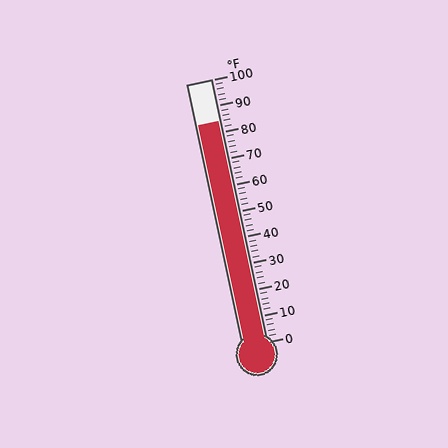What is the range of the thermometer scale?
The thermometer scale ranges from 0°F to 100°F.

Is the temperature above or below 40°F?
The temperature is above 40°F.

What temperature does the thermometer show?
The thermometer shows approximately 84°F.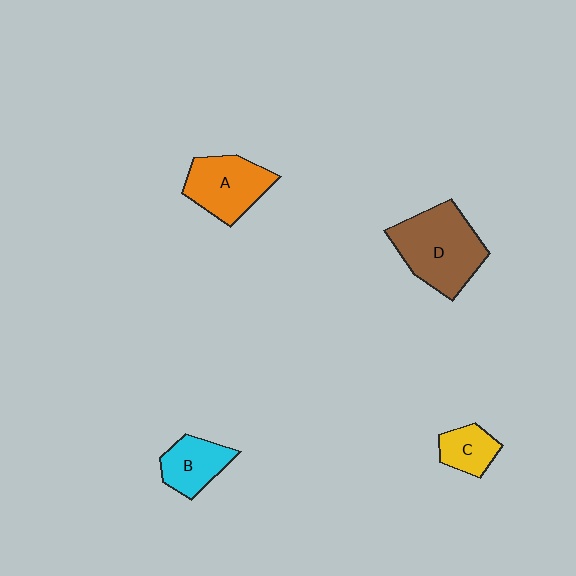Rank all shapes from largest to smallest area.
From largest to smallest: D (brown), A (orange), B (cyan), C (yellow).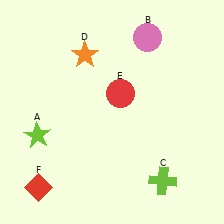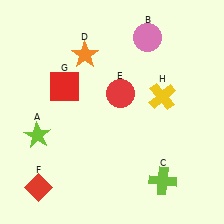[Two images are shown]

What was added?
A red square (G), a yellow cross (H) were added in Image 2.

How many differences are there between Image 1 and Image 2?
There are 2 differences between the two images.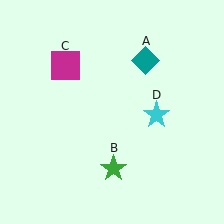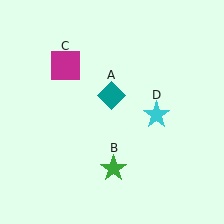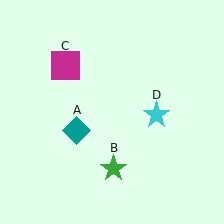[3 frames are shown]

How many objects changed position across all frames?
1 object changed position: teal diamond (object A).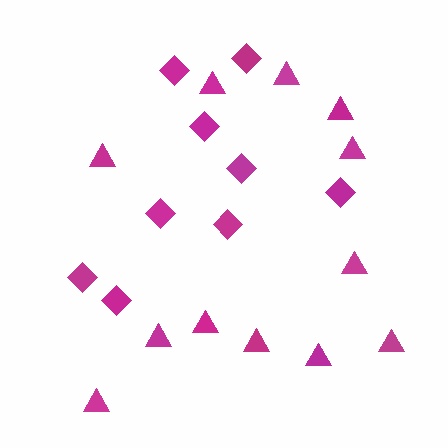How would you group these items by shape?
There are 2 groups: one group of diamonds (9) and one group of triangles (12).